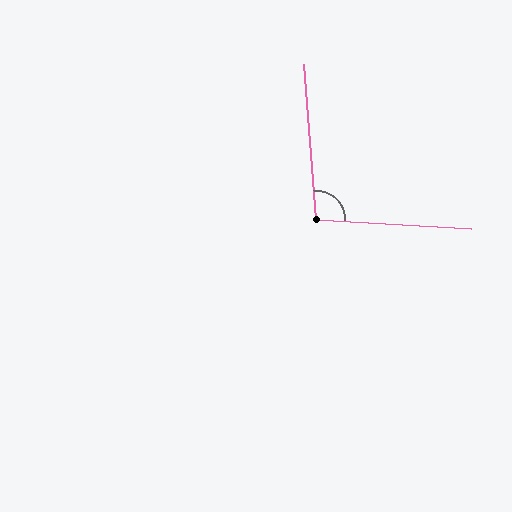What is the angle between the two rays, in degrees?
Approximately 98 degrees.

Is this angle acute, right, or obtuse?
It is obtuse.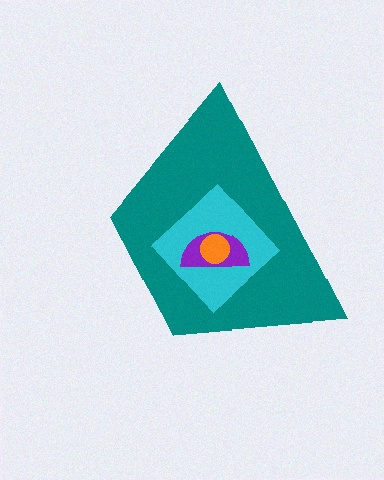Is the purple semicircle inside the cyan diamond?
Yes.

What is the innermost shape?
The orange circle.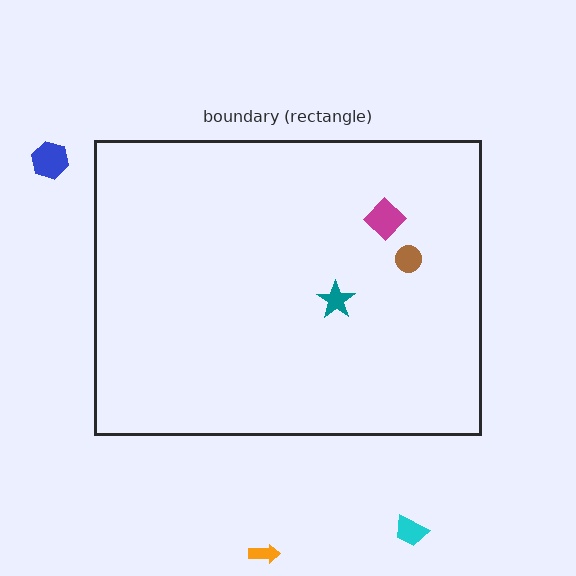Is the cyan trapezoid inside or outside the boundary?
Outside.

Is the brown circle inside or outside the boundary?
Inside.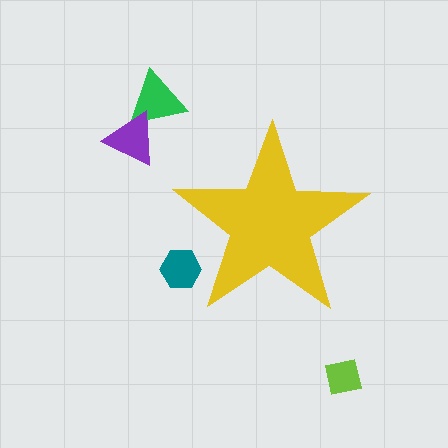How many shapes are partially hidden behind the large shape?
1 shape is partially hidden.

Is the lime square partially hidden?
No, the lime square is fully visible.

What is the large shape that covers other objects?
A yellow star.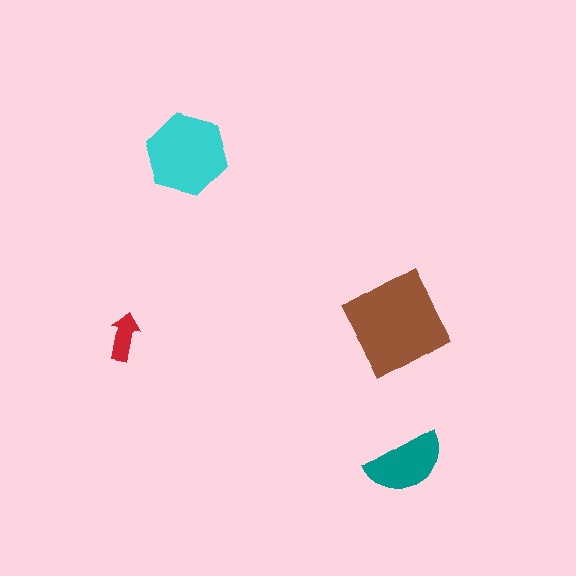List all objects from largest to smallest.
The brown square, the cyan hexagon, the teal semicircle, the red arrow.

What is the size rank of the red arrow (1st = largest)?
4th.